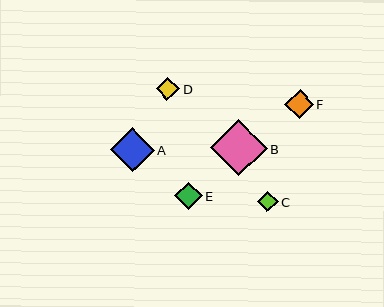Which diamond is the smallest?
Diamond C is the smallest with a size of approximately 21 pixels.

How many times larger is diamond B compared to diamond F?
Diamond B is approximately 2.0 times the size of diamond F.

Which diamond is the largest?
Diamond B is the largest with a size of approximately 56 pixels.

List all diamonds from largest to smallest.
From largest to smallest: B, A, F, E, D, C.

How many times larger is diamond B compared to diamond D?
Diamond B is approximately 2.4 times the size of diamond D.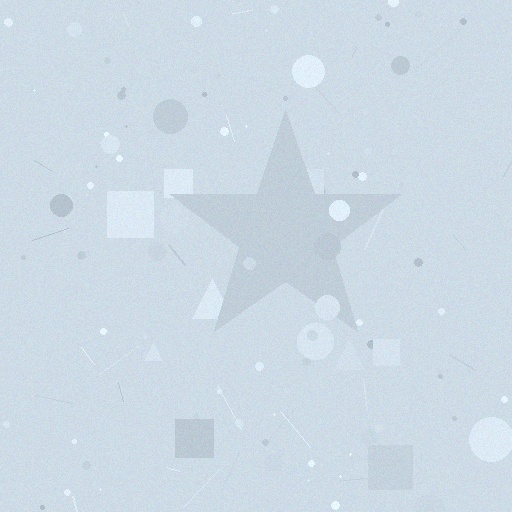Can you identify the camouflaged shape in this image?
The camouflaged shape is a star.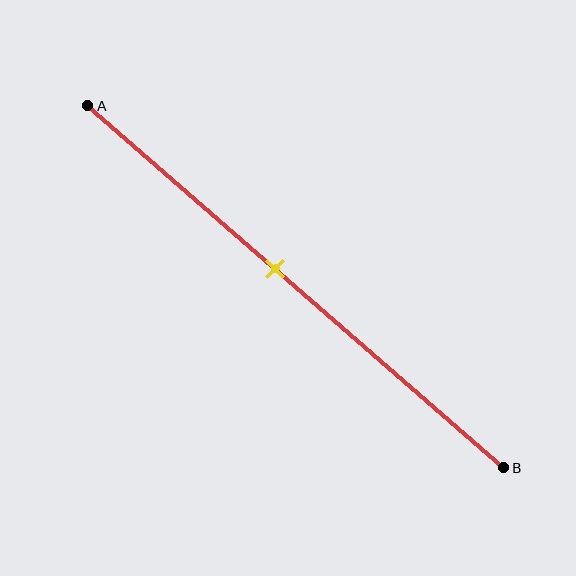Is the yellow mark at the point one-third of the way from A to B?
No, the mark is at about 45% from A, not at the 33% one-third point.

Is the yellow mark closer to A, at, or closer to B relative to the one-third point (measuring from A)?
The yellow mark is closer to point B than the one-third point of segment AB.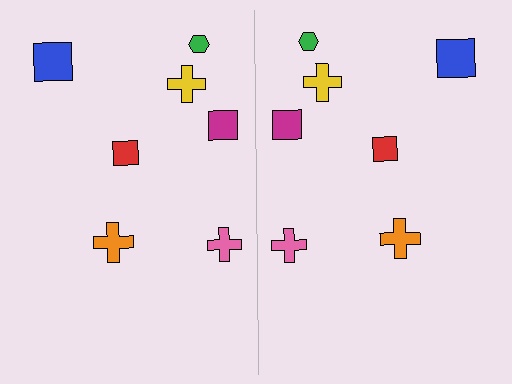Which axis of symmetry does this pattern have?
The pattern has a vertical axis of symmetry running through the center of the image.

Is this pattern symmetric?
Yes, this pattern has bilateral (reflection) symmetry.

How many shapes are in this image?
There are 14 shapes in this image.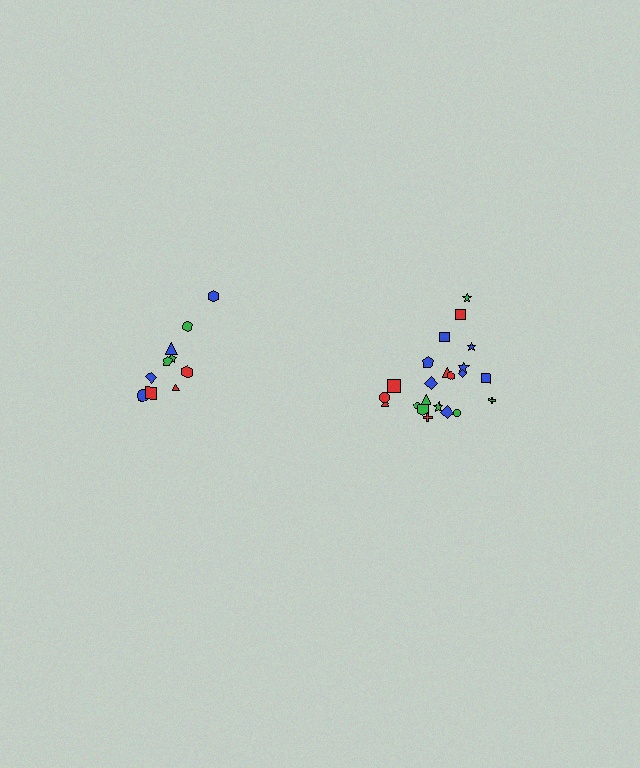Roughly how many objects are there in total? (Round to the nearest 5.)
Roughly 30 objects in total.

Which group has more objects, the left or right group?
The right group.